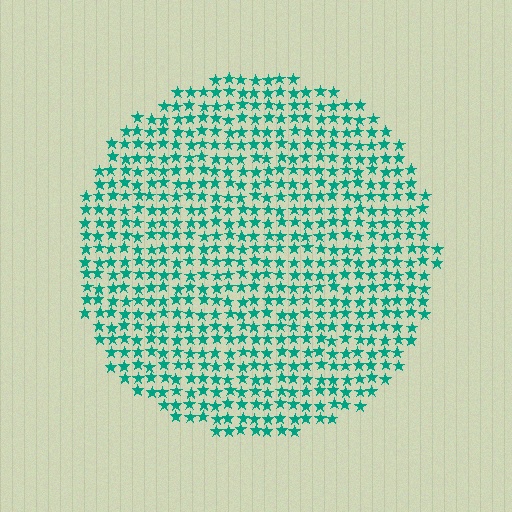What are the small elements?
The small elements are stars.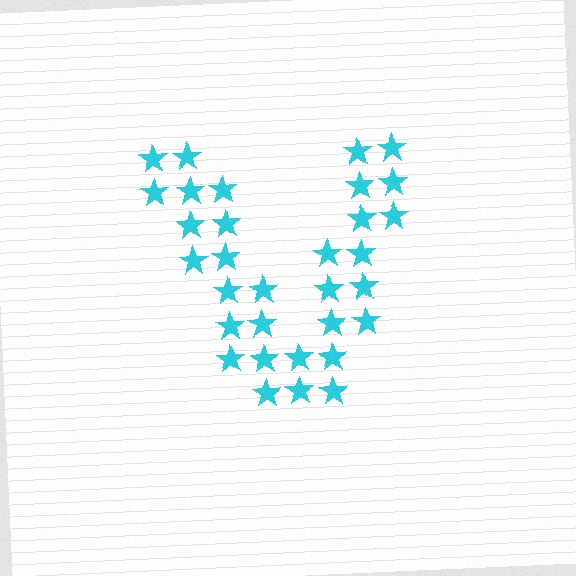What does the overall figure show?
The overall figure shows the letter V.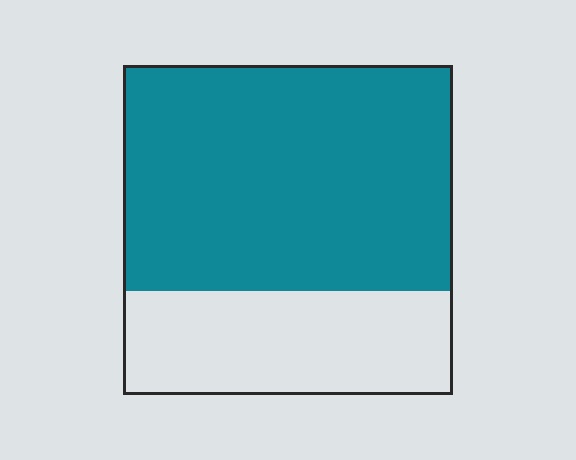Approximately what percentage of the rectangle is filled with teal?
Approximately 70%.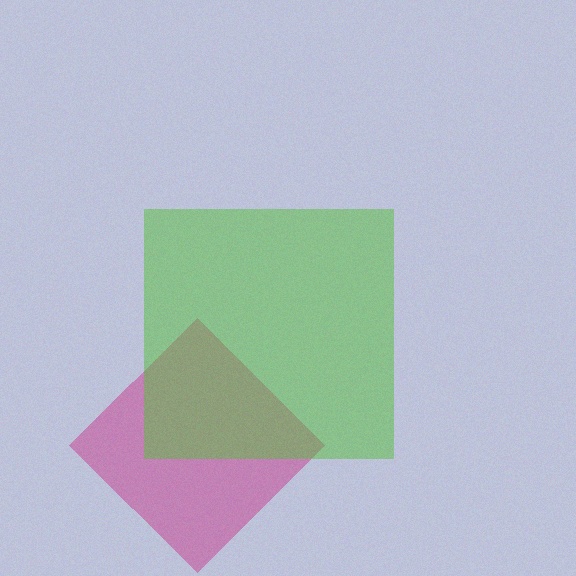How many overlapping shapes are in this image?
There are 2 overlapping shapes in the image.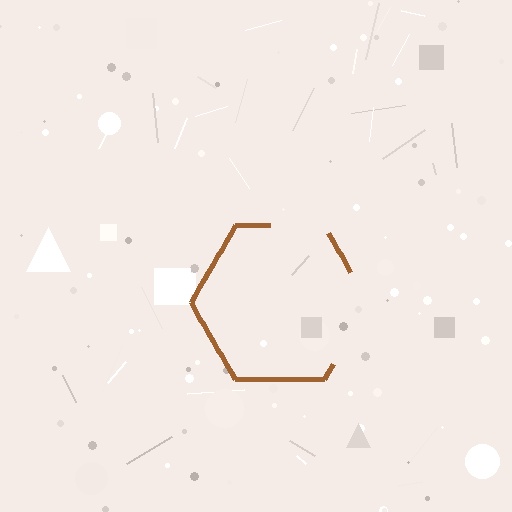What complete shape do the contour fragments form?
The contour fragments form a hexagon.